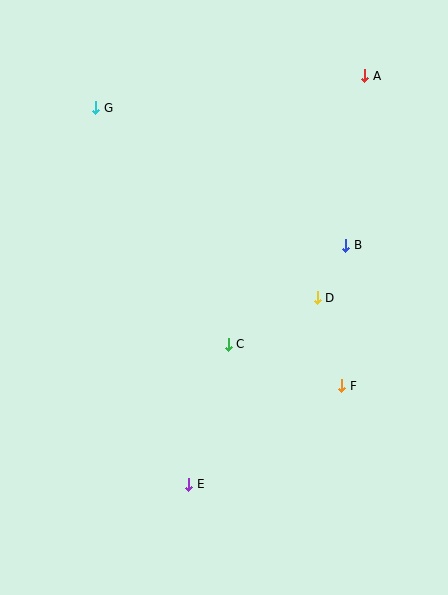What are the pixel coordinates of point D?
Point D is at (317, 298).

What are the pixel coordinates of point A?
Point A is at (365, 76).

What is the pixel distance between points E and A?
The distance between E and A is 445 pixels.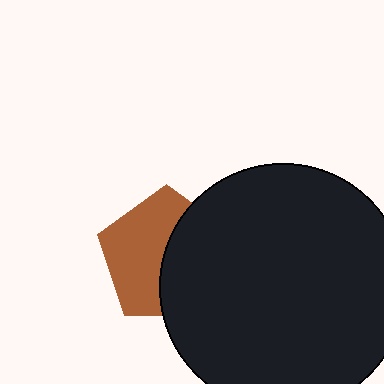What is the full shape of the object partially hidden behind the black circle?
The partially hidden object is a brown pentagon.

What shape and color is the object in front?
The object in front is a black circle.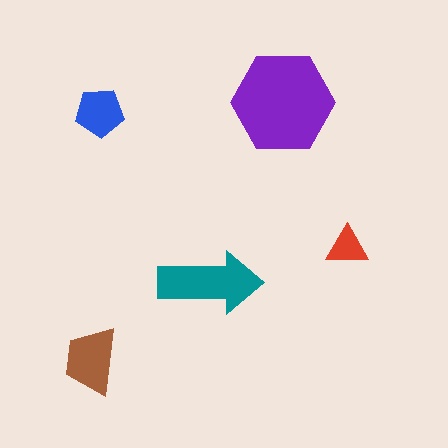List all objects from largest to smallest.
The purple hexagon, the teal arrow, the brown trapezoid, the blue pentagon, the red triangle.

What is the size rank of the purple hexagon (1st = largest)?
1st.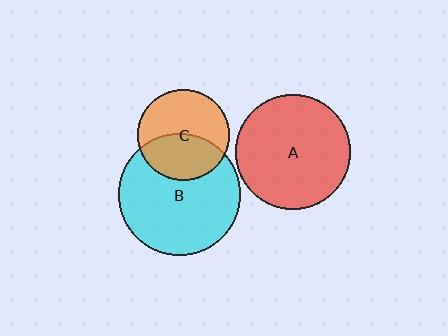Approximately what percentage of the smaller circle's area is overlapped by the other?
Approximately 45%.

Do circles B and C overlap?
Yes.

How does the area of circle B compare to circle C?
Approximately 1.8 times.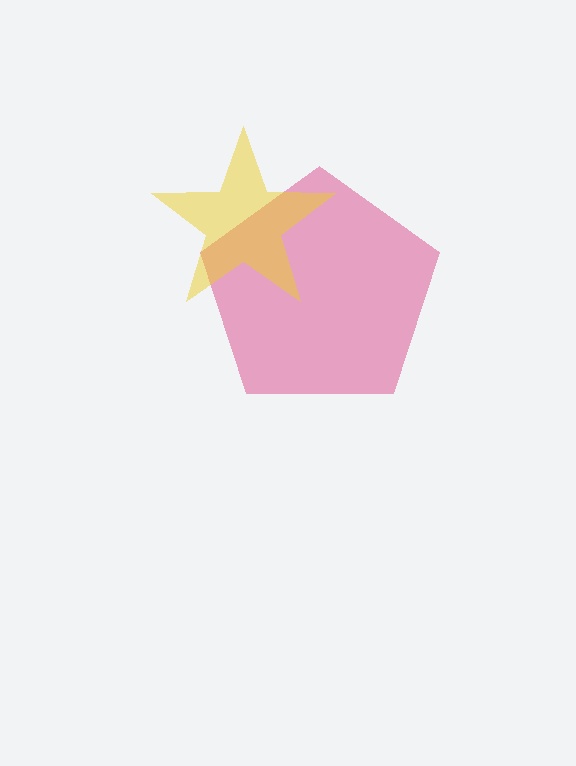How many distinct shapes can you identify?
There are 2 distinct shapes: a pink pentagon, a yellow star.